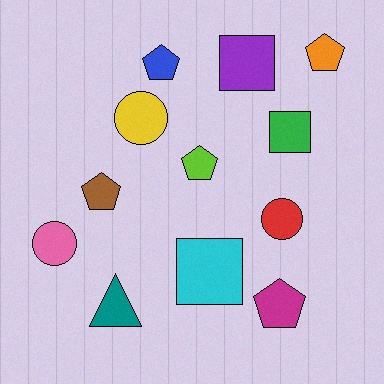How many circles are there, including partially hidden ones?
There are 3 circles.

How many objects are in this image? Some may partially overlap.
There are 12 objects.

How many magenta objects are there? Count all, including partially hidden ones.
There is 1 magenta object.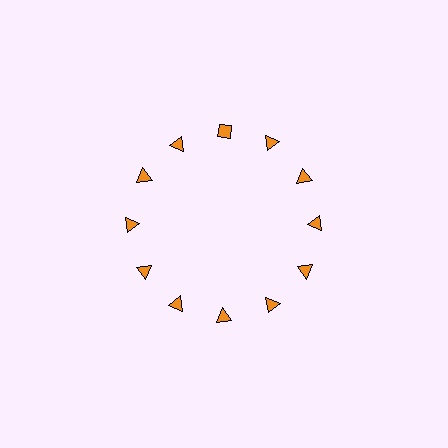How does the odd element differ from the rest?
It has a different shape: diamond instead of triangle.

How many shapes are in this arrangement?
There are 12 shapes arranged in a ring pattern.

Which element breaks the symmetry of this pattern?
The orange diamond at roughly the 12 o'clock position breaks the symmetry. All other shapes are orange triangles.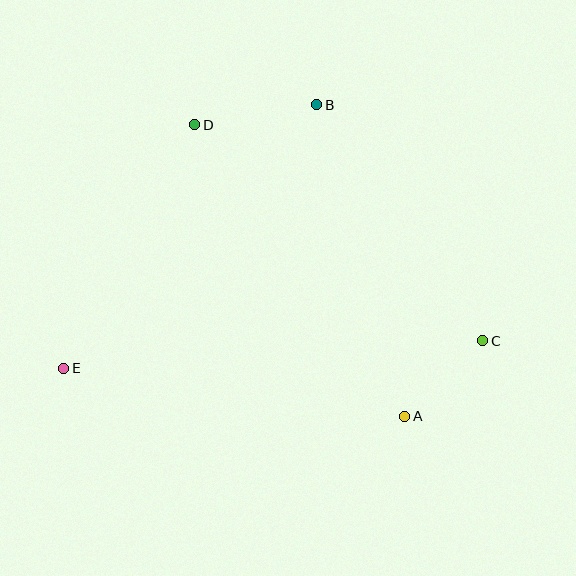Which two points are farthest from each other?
Points C and E are farthest from each other.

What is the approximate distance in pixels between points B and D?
The distance between B and D is approximately 123 pixels.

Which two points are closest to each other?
Points A and C are closest to each other.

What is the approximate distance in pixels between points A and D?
The distance between A and D is approximately 359 pixels.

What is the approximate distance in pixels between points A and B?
The distance between A and B is approximately 324 pixels.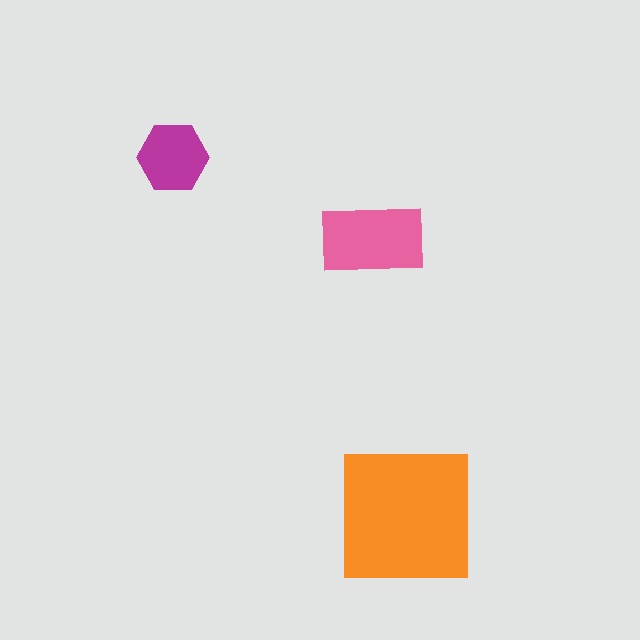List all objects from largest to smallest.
The orange square, the pink rectangle, the magenta hexagon.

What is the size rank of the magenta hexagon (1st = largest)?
3rd.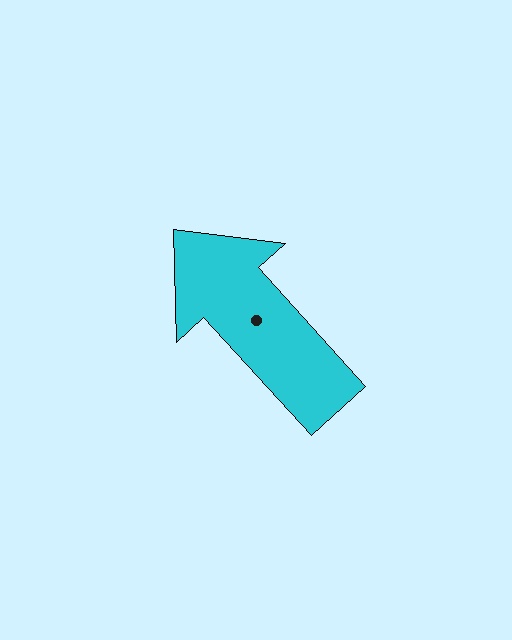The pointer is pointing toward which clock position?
Roughly 11 o'clock.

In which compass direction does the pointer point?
Northwest.